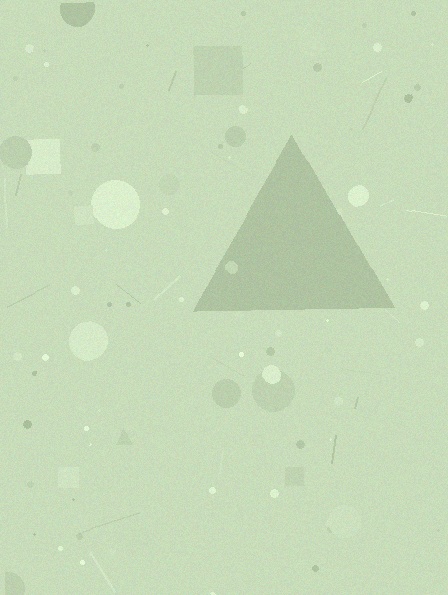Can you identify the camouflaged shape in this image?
The camouflaged shape is a triangle.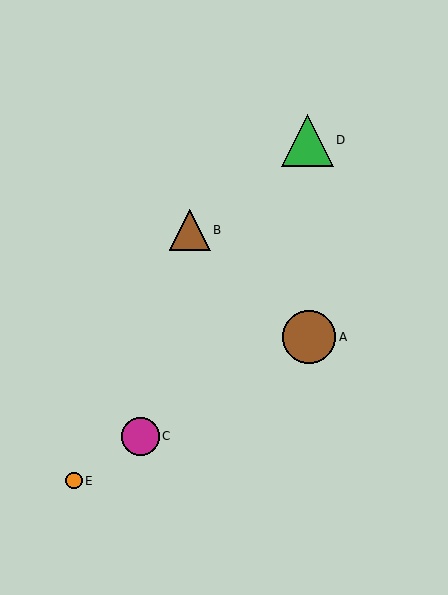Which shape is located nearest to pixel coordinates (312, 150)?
The green triangle (labeled D) at (307, 140) is nearest to that location.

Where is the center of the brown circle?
The center of the brown circle is at (309, 337).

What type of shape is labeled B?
Shape B is a brown triangle.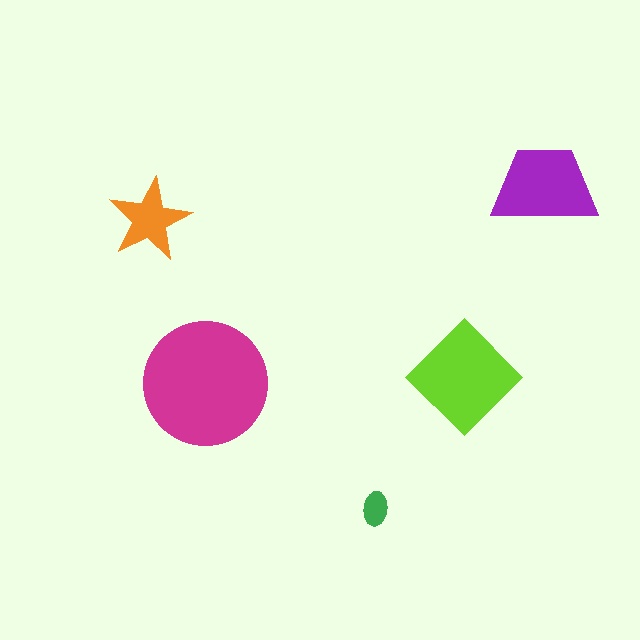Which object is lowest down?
The green ellipse is bottommost.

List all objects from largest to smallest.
The magenta circle, the lime diamond, the purple trapezoid, the orange star, the green ellipse.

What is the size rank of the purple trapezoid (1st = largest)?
3rd.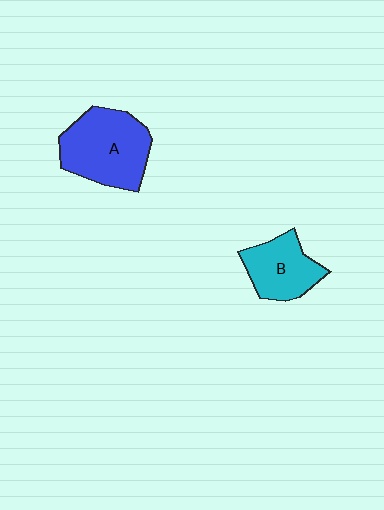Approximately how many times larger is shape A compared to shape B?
Approximately 1.5 times.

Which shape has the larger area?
Shape A (blue).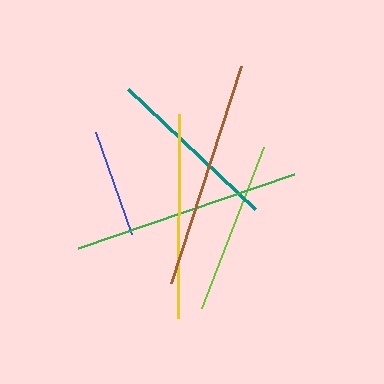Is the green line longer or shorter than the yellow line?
The green line is longer than the yellow line.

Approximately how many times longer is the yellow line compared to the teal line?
The yellow line is approximately 1.2 times the length of the teal line.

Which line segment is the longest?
The brown line is the longest at approximately 228 pixels.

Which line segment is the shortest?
The blue line is the shortest at approximately 108 pixels.